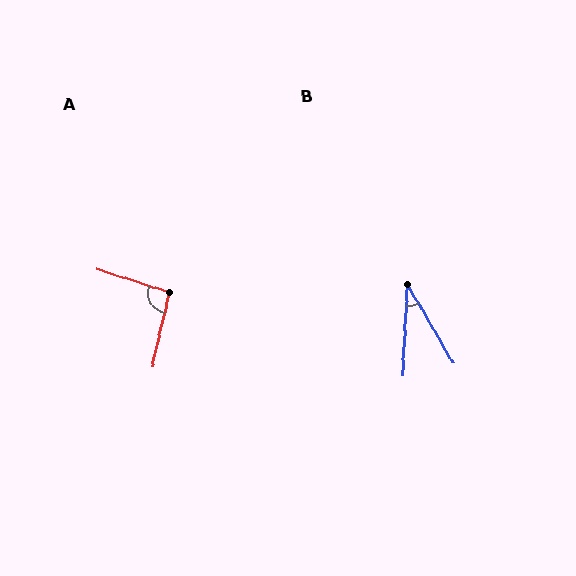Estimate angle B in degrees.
Approximately 33 degrees.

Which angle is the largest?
A, at approximately 94 degrees.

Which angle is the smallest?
B, at approximately 33 degrees.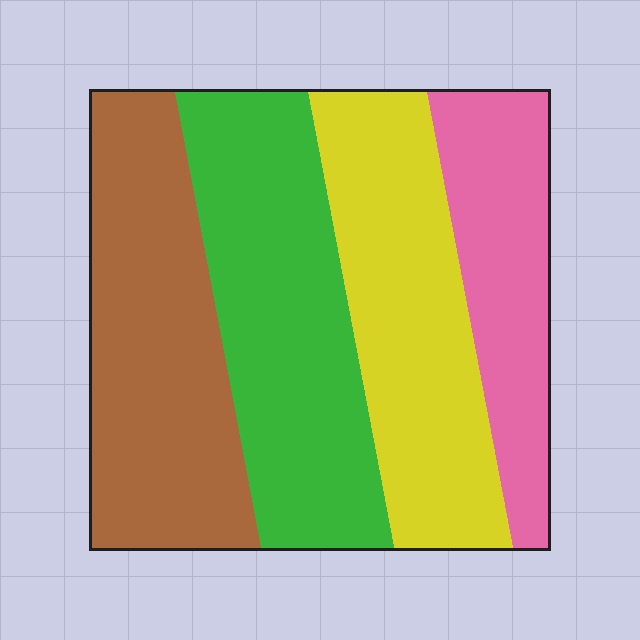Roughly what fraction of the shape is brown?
Brown takes up about one quarter (1/4) of the shape.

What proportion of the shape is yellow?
Yellow covers 26% of the shape.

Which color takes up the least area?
Pink, at roughly 20%.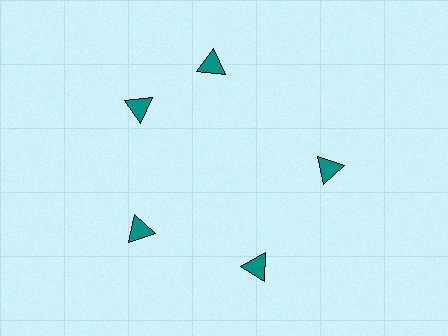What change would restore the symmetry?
The symmetry would be restored by rotating it back into even spacing with its neighbors so that all 5 triangles sit at equal angles and equal distance from the center.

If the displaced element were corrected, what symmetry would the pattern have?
It would have 5-fold rotational symmetry — the pattern would map onto itself every 72 degrees.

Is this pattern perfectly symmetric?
No. The 5 teal triangles are arranged in a ring, but one element near the 1 o'clock position is rotated out of alignment along the ring, breaking the 5-fold rotational symmetry.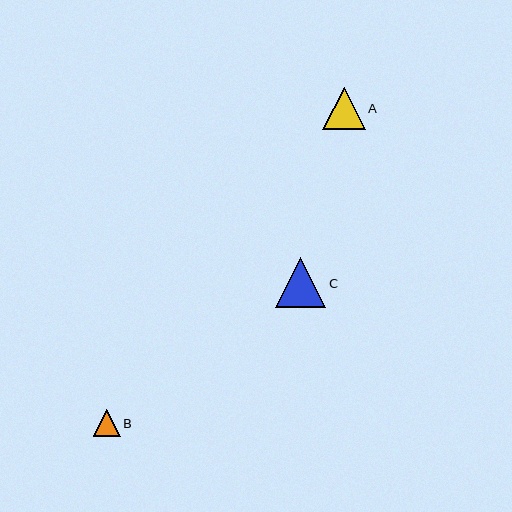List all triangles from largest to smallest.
From largest to smallest: C, A, B.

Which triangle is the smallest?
Triangle B is the smallest with a size of approximately 27 pixels.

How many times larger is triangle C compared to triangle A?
Triangle C is approximately 1.2 times the size of triangle A.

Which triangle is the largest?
Triangle C is the largest with a size of approximately 50 pixels.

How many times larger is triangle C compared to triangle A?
Triangle C is approximately 1.2 times the size of triangle A.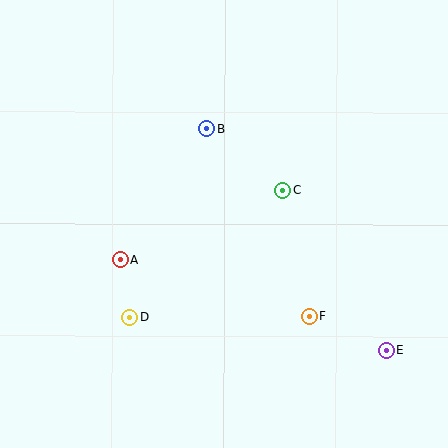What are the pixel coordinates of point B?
Point B is at (207, 129).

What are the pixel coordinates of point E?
Point E is at (386, 350).